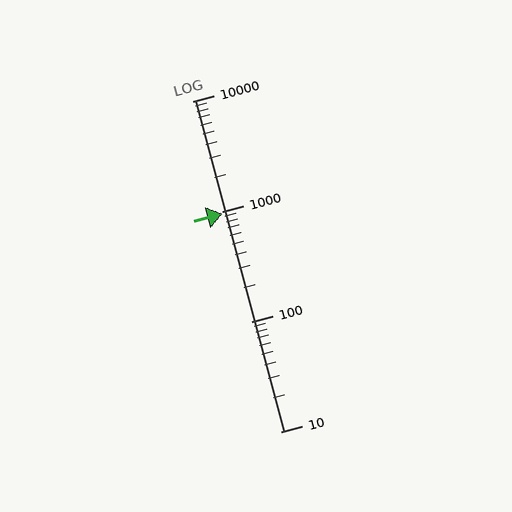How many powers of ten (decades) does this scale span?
The scale spans 3 decades, from 10 to 10000.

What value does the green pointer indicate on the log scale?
The pointer indicates approximately 950.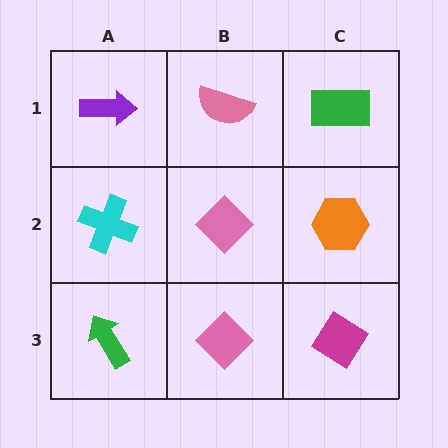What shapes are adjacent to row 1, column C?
An orange hexagon (row 2, column C), a pink semicircle (row 1, column B).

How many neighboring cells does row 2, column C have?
3.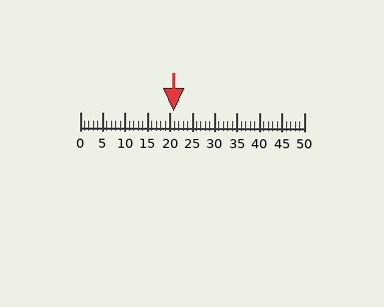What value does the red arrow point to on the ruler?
The red arrow points to approximately 21.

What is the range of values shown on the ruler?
The ruler shows values from 0 to 50.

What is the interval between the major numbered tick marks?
The major tick marks are spaced 5 units apart.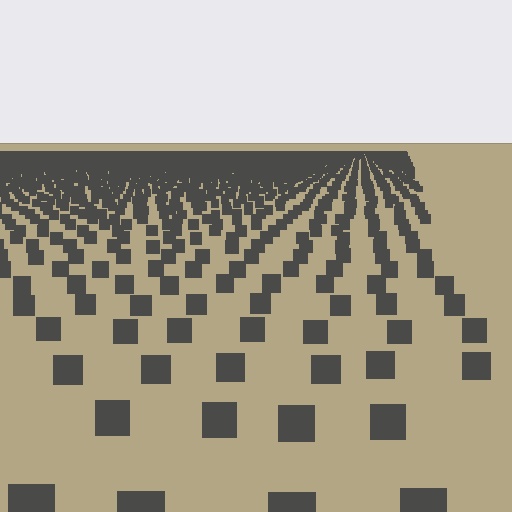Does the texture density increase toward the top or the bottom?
Density increases toward the top.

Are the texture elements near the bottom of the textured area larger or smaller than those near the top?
Larger. Near the bottom, elements are closer to the viewer and appear at a bigger on-screen size.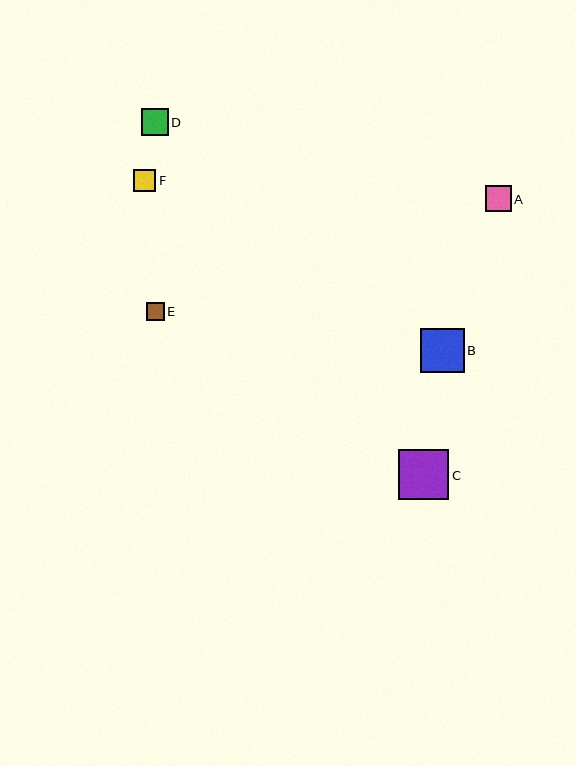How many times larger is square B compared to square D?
Square B is approximately 1.6 times the size of square D.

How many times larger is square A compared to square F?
Square A is approximately 1.1 times the size of square F.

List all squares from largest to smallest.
From largest to smallest: C, B, D, A, F, E.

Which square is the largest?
Square C is the largest with a size of approximately 50 pixels.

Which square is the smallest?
Square E is the smallest with a size of approximately 18 pixels.